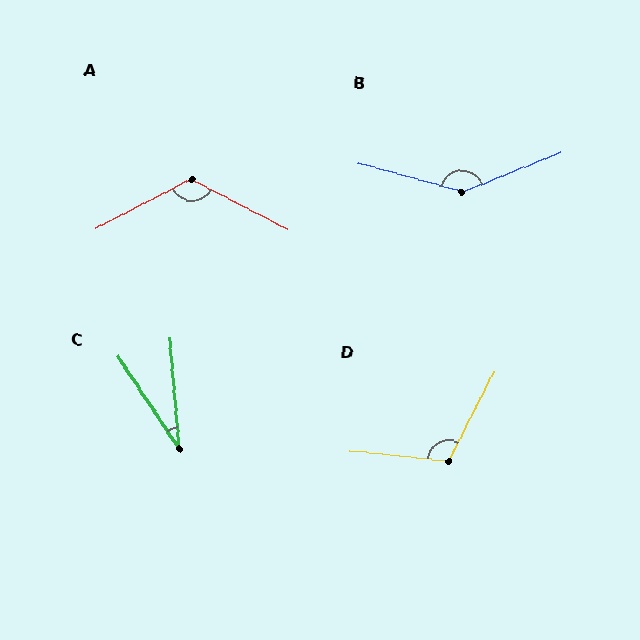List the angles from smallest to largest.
C (29°), D (111°), A (125°), B (143°).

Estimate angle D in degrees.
Approximately 111 degrees.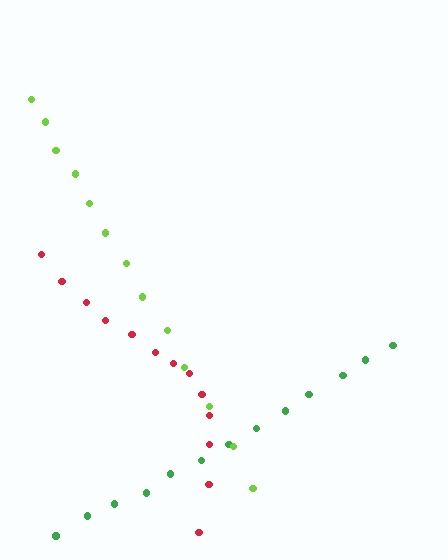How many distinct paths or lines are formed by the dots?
There are 3 distinct paths.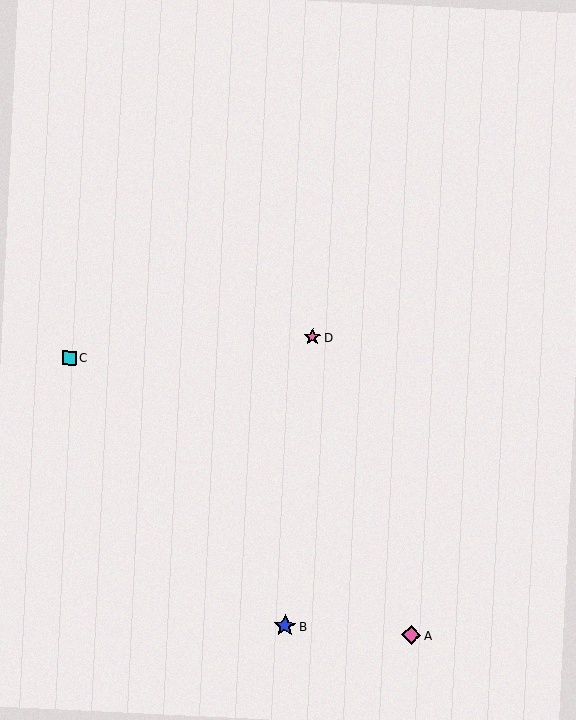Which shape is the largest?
The blue star (labeled B) is the largest.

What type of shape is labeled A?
Shape A is a pink diamond.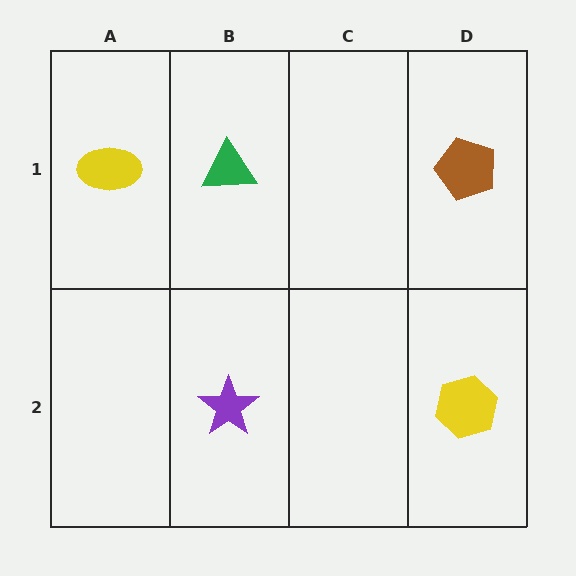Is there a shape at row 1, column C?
No, that cell is empty.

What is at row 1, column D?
A brown pentagon.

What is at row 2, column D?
A yellow hexagon.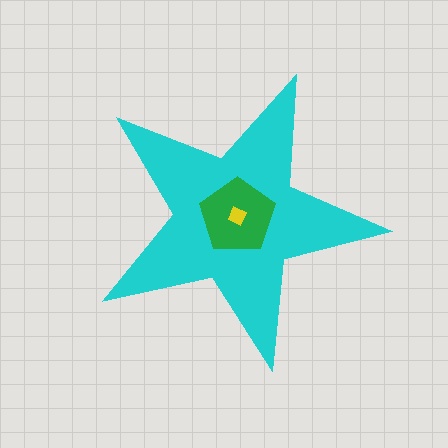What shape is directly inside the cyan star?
The green pentagon.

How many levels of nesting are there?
3.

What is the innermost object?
The yellow diamond.